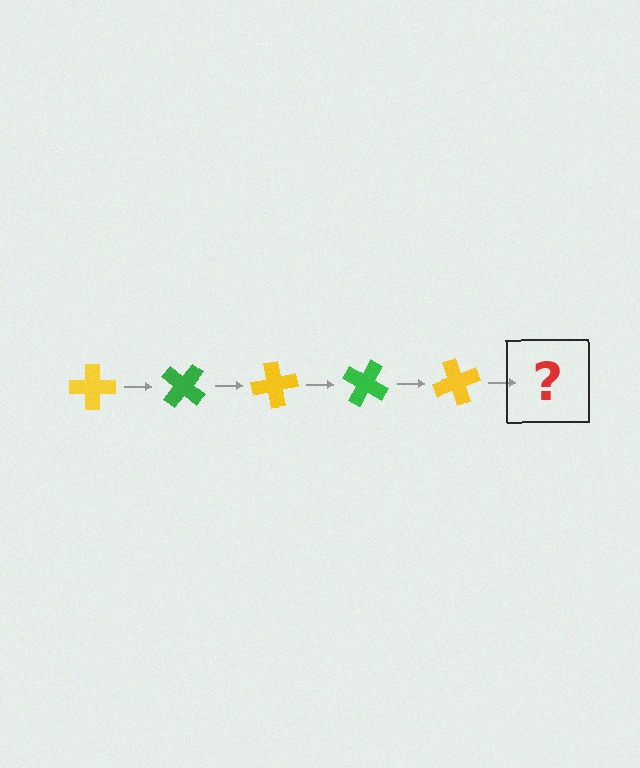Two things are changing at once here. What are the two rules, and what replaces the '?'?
The two rules are that it rotates 40 degrees each step and the color cycles through yellow and green. The '?' should be a green cross, rotated 200 degrees from the start.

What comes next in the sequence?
The next element should be a green cross, rotated 200 degrees from the start.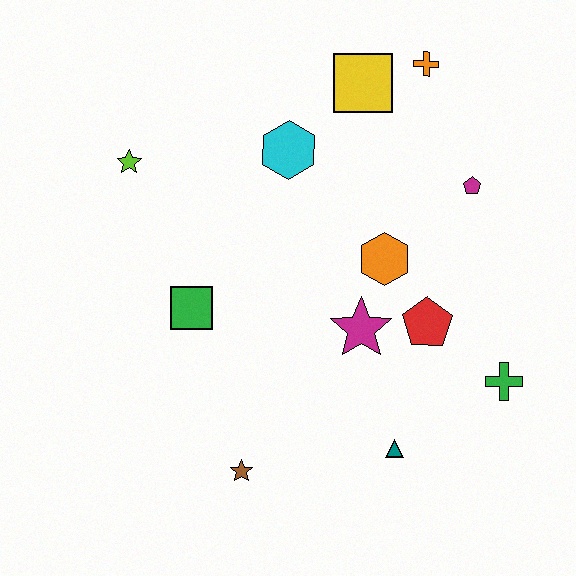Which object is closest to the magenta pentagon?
The orange hexagon is closest to the magenta pentagon.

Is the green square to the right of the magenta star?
No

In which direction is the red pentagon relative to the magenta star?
The red pentagon is to the right of the magenta star.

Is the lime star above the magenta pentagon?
Yes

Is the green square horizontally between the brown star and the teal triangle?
No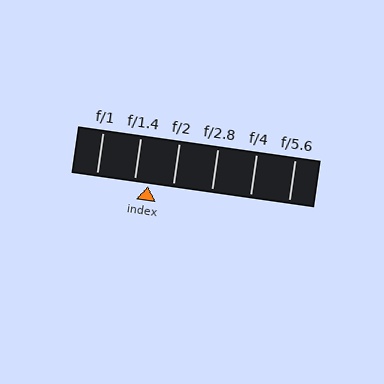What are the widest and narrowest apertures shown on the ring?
The widest aperture shown is f/1 and the narrowest is f/5.6.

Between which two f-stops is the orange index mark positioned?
The index mark is between f/1.4 and f/2.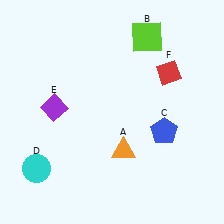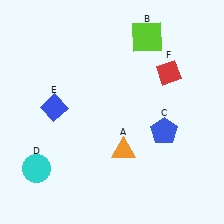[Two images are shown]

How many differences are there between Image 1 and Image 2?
There is 1 difference between the two images.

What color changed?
The diamond (E) changed from purple in Image 1 to blue in Image 2.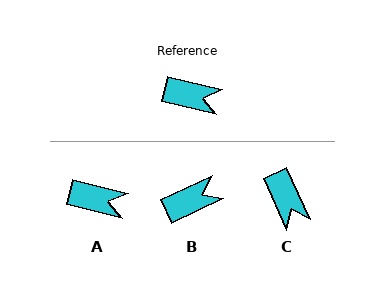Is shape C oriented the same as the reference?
No, it is off by about 52 degrees.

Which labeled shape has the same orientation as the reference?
A.